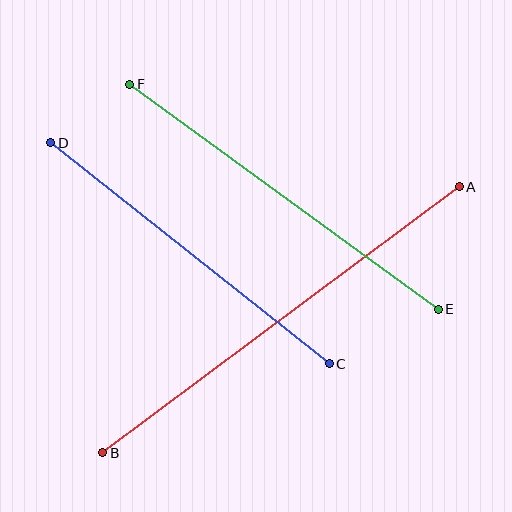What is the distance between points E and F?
The distance is approximately 382 pixels.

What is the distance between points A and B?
The distance is approximately 445 pixels.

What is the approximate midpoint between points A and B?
The midpoint is at approximately (281, 320) pixels.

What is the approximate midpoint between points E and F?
The midpoint is at approximately (284, 197) pixels.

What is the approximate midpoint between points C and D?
The midpoint is at approximately (190, 253) pixels.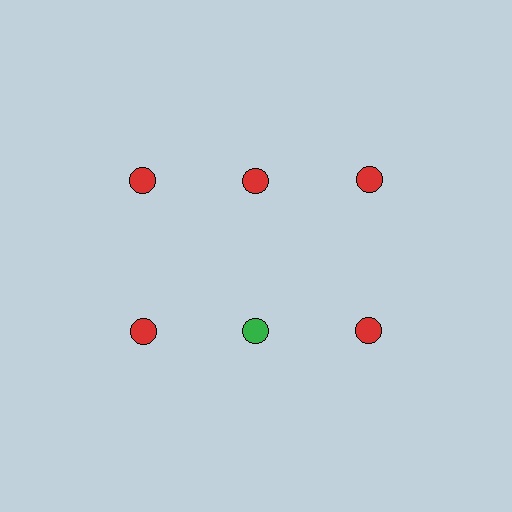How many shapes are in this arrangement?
There are 6 shapes arranged in a grid pattern.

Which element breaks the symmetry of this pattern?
The green circle in the second row, second from left column breaks the symmetry. All other shapes are red circles.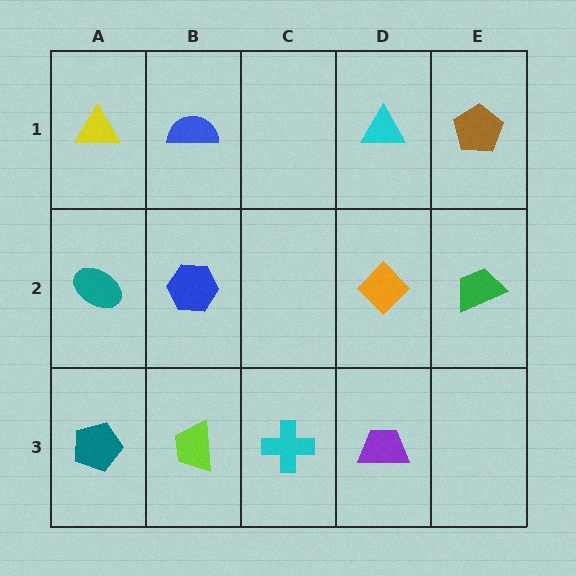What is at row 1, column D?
A cyan triangle.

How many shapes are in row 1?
4 shapes.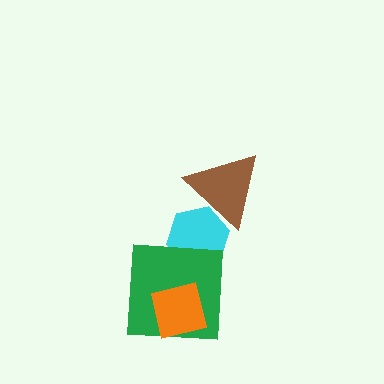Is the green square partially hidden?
Yes, it is partially covered by another shape.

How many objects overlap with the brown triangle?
1 object overlaps with the brown triangle.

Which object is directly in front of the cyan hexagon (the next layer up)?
The green square is directly in front of the cyan hexagon.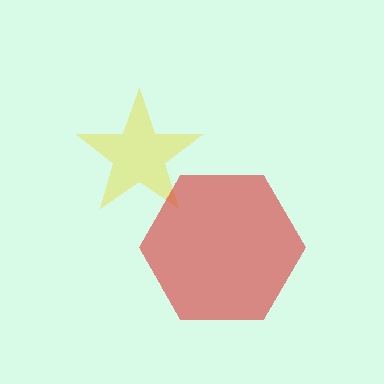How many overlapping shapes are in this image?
There are 2 overlapping shapes in the image.